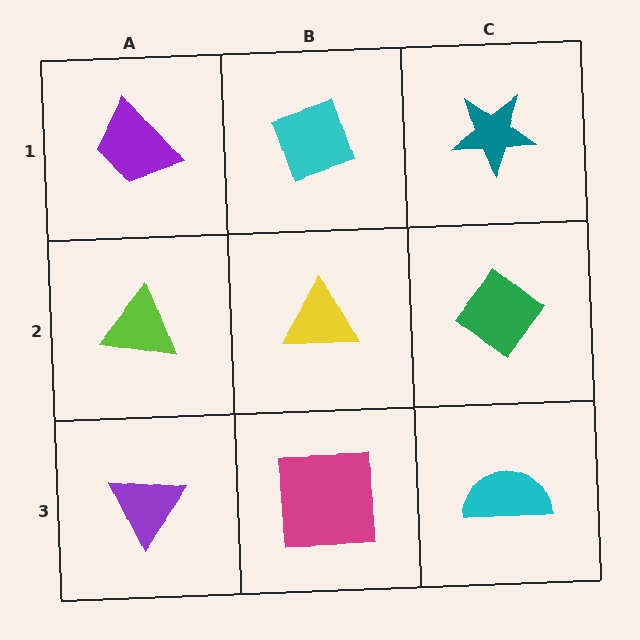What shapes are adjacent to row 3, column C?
A green diamond (row 2, column C), a magenta square (row 3, column B).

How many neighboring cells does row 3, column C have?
2.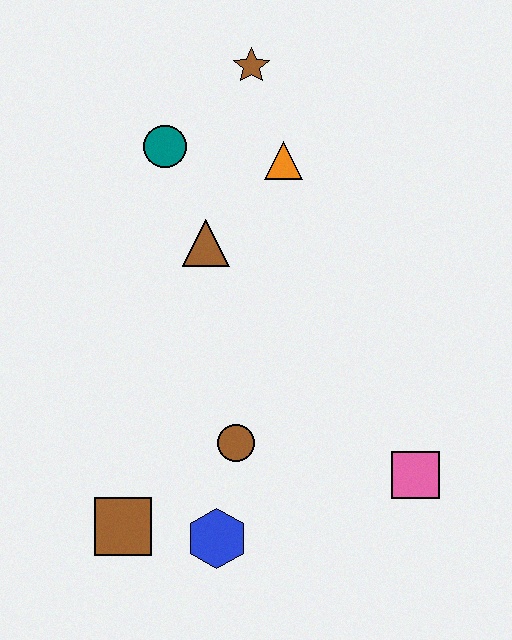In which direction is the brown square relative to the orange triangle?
The brown square is below the orange triangle.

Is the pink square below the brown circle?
Yes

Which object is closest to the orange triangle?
The brown star is closest to the orange triangle.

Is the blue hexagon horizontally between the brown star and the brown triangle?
Yes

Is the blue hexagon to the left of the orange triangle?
Yes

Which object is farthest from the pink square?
The brown star is farthest from the pink square.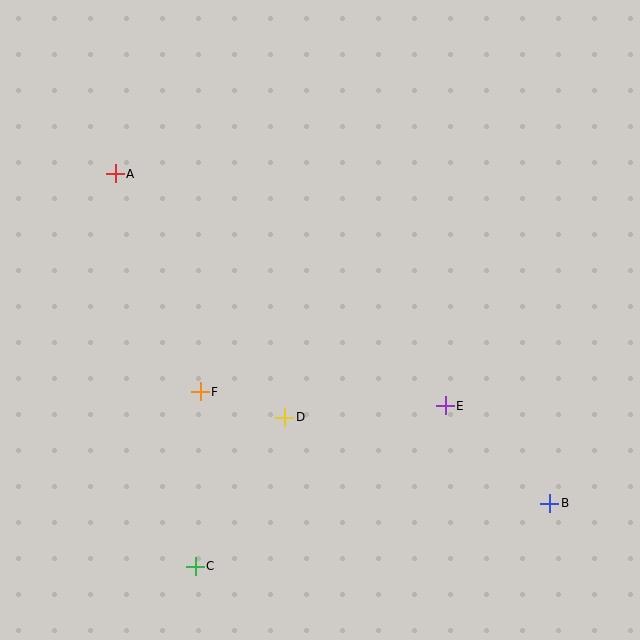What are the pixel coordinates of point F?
Point F is at (200, 392).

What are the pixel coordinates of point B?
Point B is at (550, 503).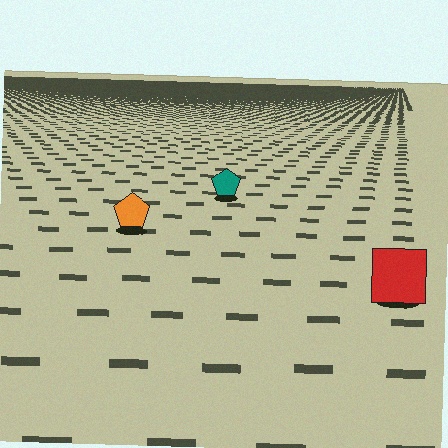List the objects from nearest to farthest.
From nearest to farthest: the red square, the orange pentagon, the teal pentagon.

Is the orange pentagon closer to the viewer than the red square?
No. The red square is closer — you can tell from the texture gradient: the ground texture is coarser near it.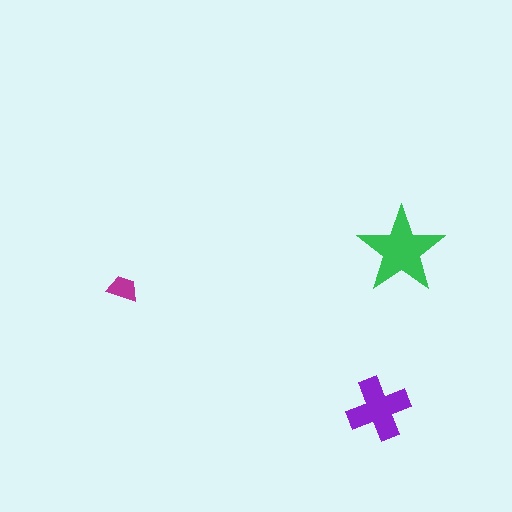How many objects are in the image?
There are 3 objects in the image.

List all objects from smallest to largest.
The magenta trapezoid, the purple cross, the green star.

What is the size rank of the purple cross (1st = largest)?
2nd.